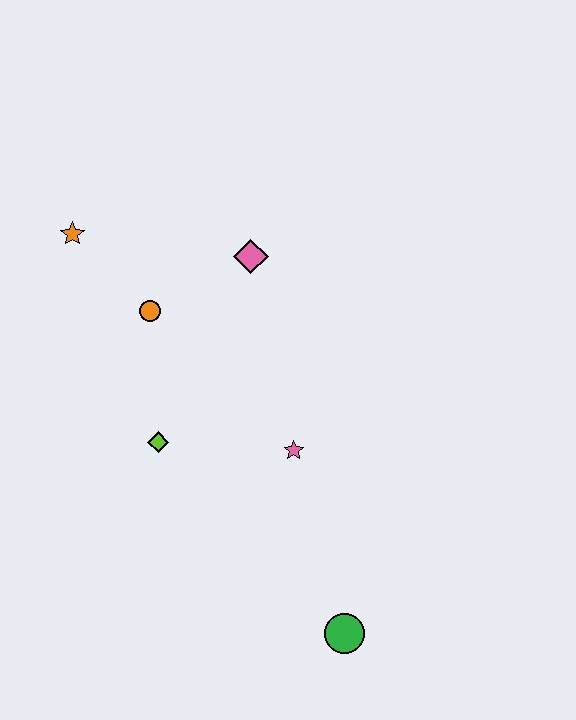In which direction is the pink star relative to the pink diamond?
The pink star is below the pink diamond.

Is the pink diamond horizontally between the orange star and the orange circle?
No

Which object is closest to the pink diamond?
The orange circle is closest to the pink diamond.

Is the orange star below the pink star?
No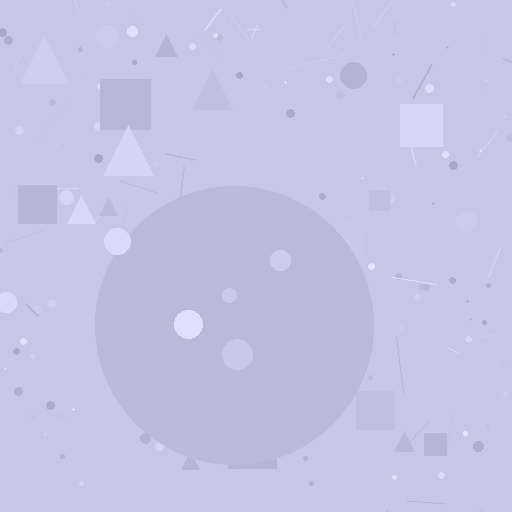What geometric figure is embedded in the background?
A circle is embedded in the background.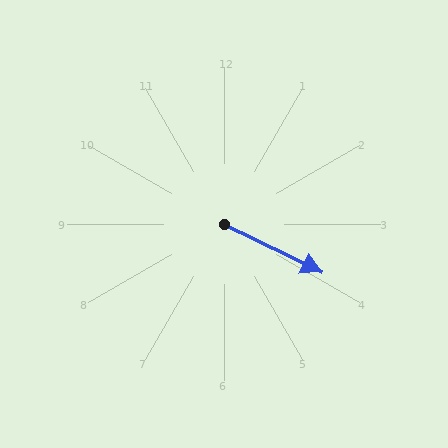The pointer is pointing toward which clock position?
Roughly 4 o'clock.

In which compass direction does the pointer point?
Southeast.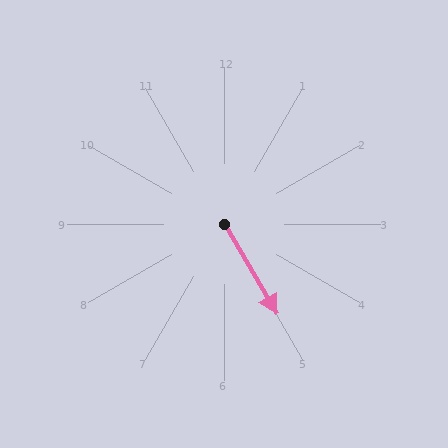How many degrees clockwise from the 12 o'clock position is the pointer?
Approximately 150 degrees.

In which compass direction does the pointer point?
Southeast.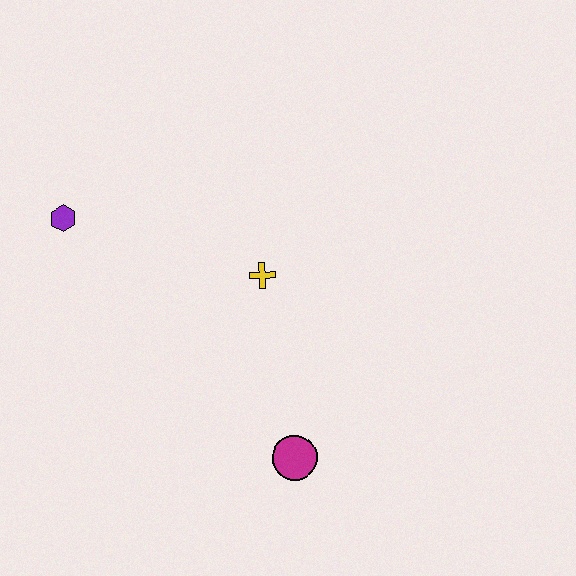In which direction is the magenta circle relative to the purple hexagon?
The magenta circle is below the purple hexagon.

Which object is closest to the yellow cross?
The magenta circle is closest to the yellow cross.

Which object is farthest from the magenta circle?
The purple hexagon is farthest from the magenta circle.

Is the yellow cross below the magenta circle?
No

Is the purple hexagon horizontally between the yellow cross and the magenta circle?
No